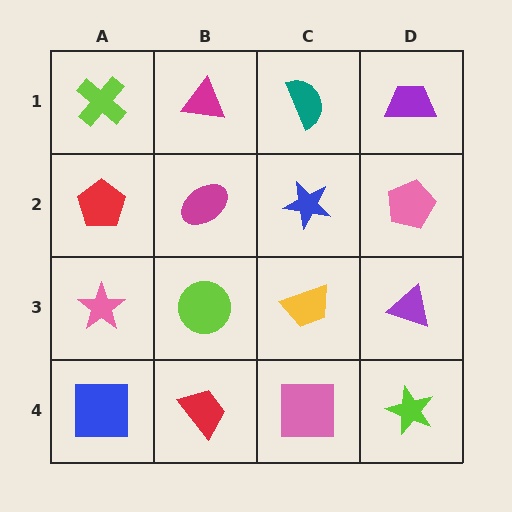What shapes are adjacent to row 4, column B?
A lime circle (row 3, column B), a blue square (row 4, column A), a pink square (row 4, column C).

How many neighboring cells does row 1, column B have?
3.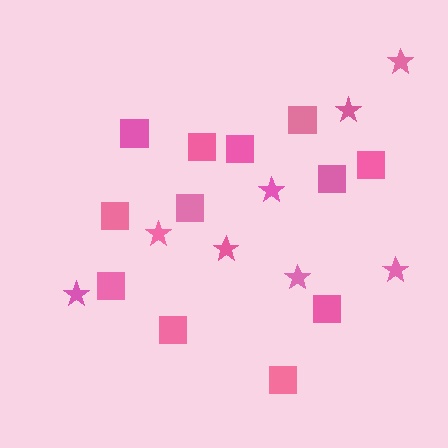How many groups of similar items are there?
There are 2 groups: one group of squares (12) and one group of stars (8).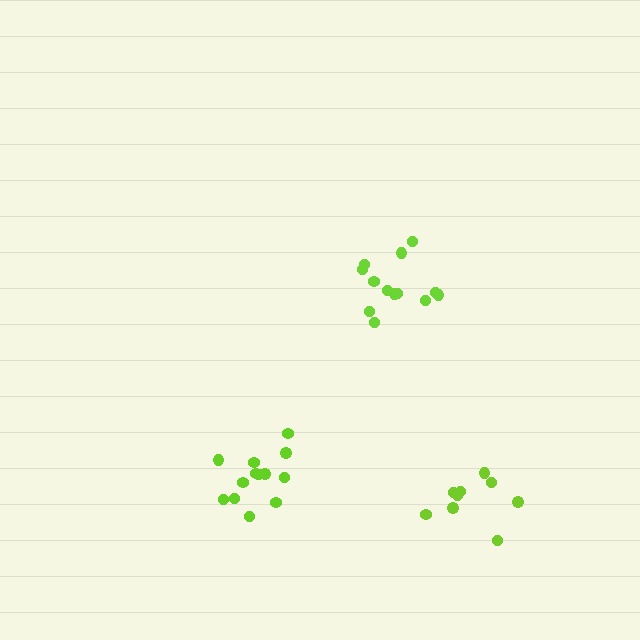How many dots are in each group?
Group 1: 9 dots, Group 2: 13 dots, Group 3: 13 dots (35 total).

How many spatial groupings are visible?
There are 3 spatial groupings.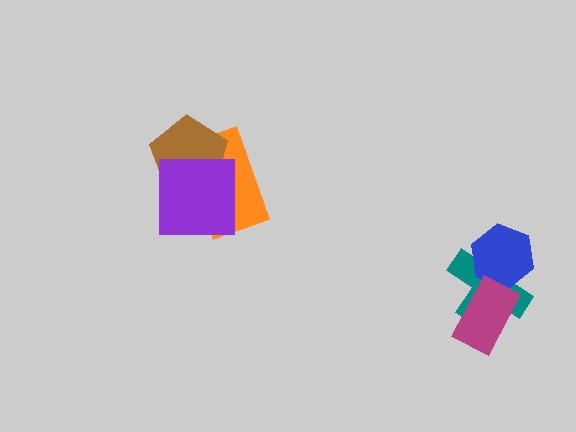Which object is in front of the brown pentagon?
The purple square is in front of the brown pentagon.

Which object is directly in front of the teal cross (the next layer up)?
The blue hexagon is directly in front of the teal cross.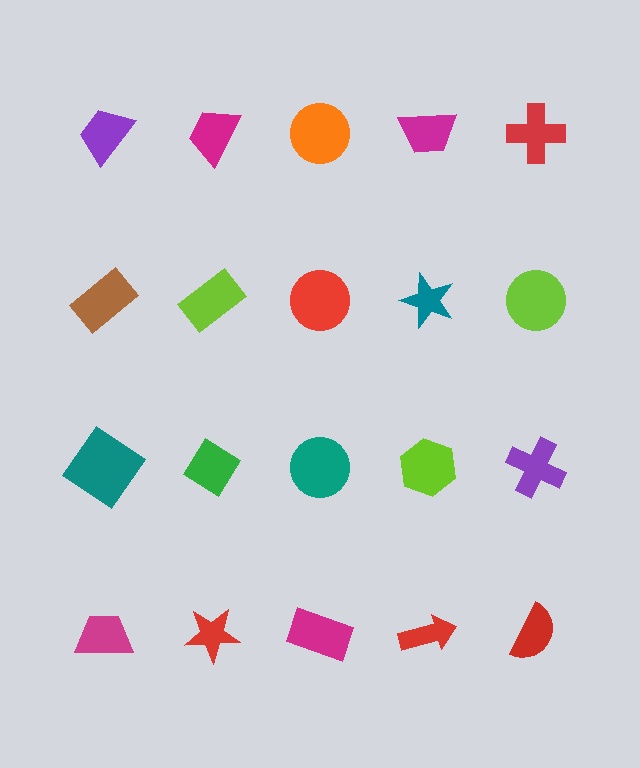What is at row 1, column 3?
An orange circle.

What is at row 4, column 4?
A red arrow.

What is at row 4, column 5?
A red semicircle.